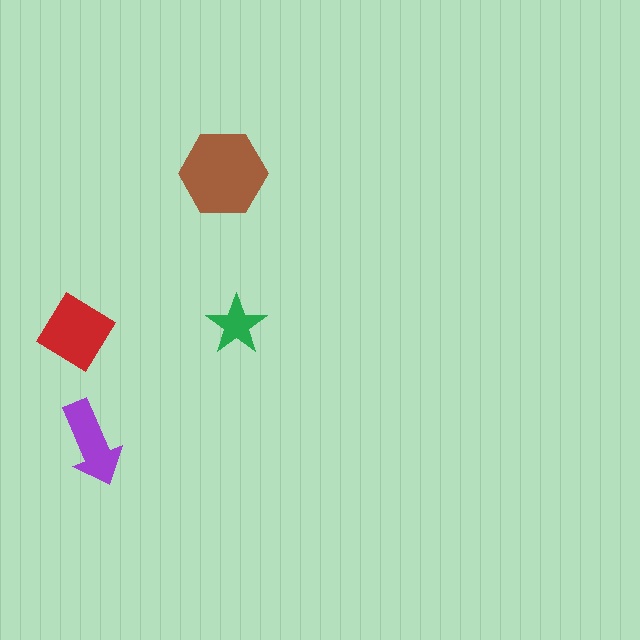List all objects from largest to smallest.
The brown hexagon, the red diamond, the purple arrow, the green star.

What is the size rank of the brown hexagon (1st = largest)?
1st.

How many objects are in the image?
There are 4 objects in the image.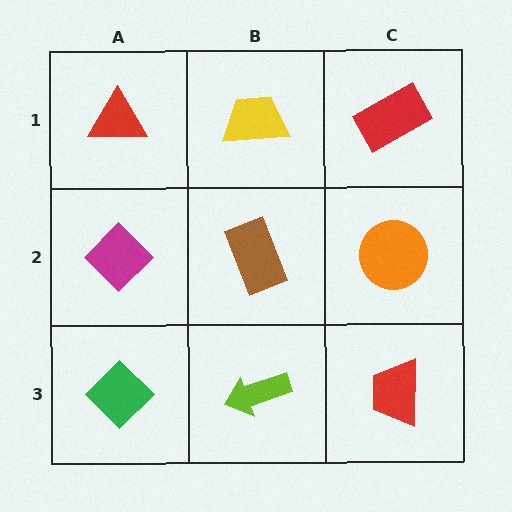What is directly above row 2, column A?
A red triangle.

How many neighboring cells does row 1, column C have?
2.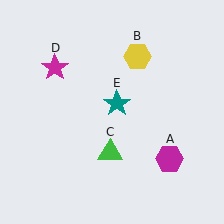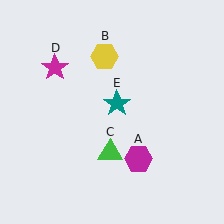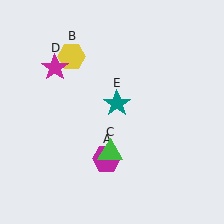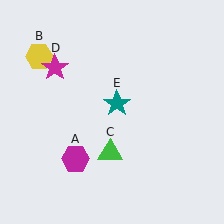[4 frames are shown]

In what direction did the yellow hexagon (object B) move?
The yellow hexagon (object B) moved left.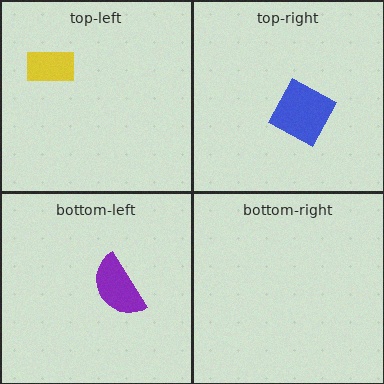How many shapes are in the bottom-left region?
1.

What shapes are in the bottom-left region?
The purple semicircle.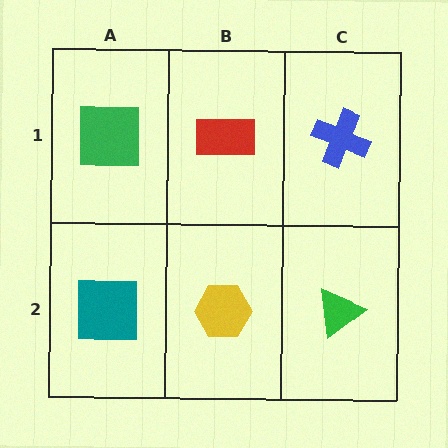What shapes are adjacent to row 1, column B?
A yellow hexagon (row 2, column B), a green square (row 1, column A), a blue cross (row 1, column C).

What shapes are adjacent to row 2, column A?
A green square (row 1, column A), a yellow hexagon (row 2, column B).